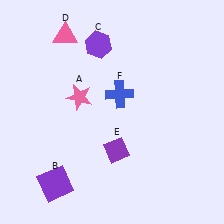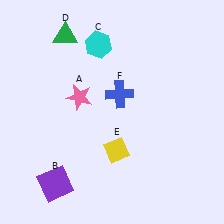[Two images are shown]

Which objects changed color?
C changed from purple to cyan. D changed from pink to green. E changed from purple to yellow.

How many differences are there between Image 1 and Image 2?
There are 3 differences between the two images.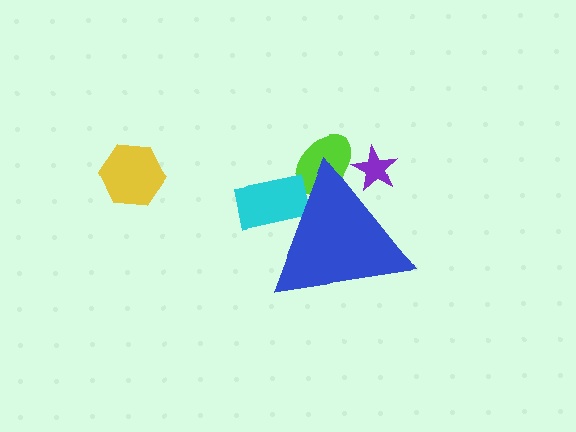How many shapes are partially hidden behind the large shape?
3 shapes are partially hidden.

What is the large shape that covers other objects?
A blue triangle.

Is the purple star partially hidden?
Yes, the purple star is partially hidden behind the blue triangle.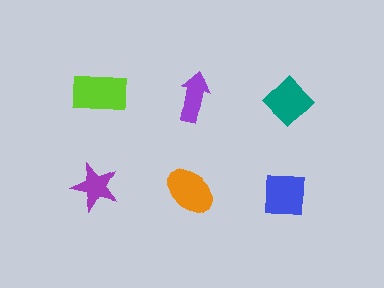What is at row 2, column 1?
A purple star.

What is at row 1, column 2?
A purple arrow.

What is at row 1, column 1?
A lime rectangle.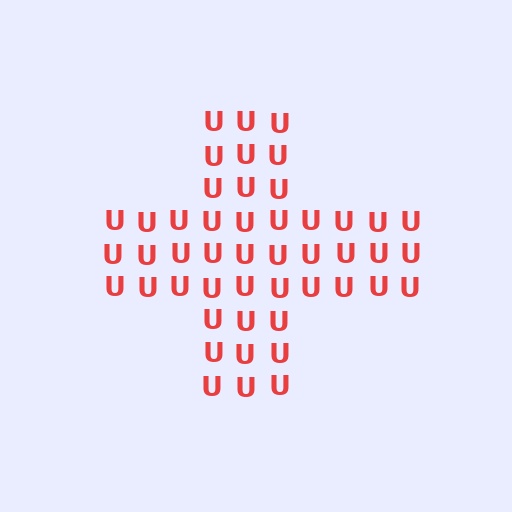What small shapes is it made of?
It is made of small letter U's.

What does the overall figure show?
The overall figure shows a cross.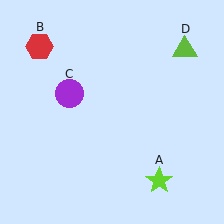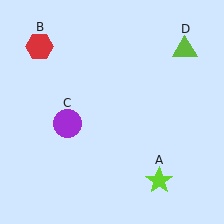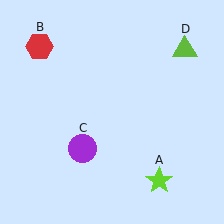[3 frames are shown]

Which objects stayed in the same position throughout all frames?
Lime star (object A) and red hexagon (object B) and lime triangle (object D) remained stationary.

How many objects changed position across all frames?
1 object changed position: purple circle (object C).